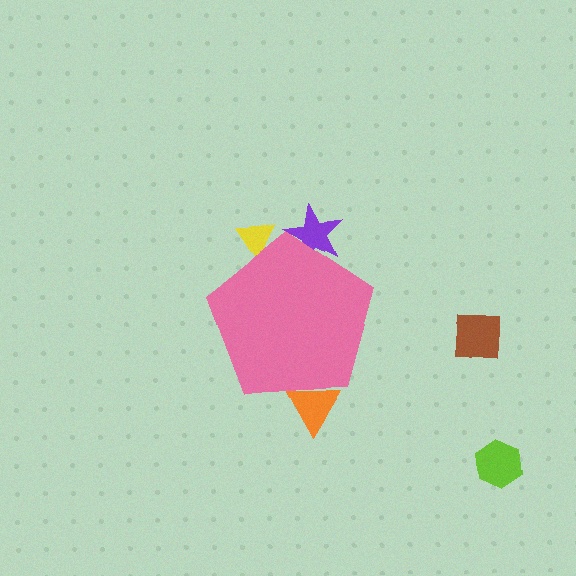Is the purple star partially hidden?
Yes, the purple star is partially hidden behind the pink pentagon.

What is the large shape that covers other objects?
A pink pentagon.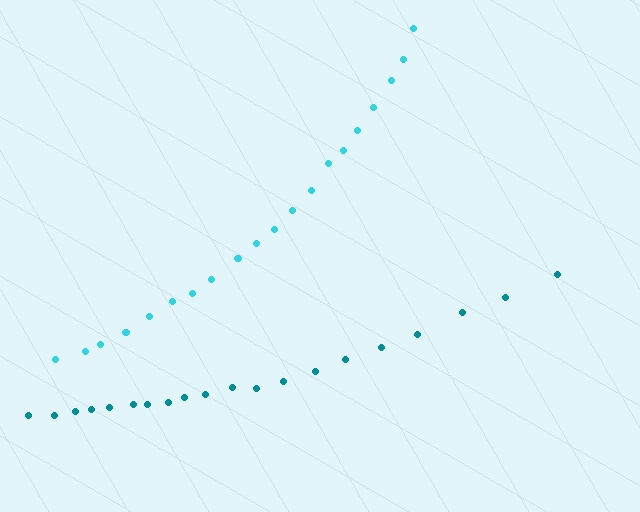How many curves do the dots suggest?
There are 2 distinct paths.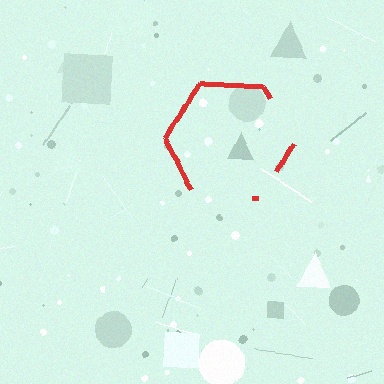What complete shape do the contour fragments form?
The contour fragments form a hexagon.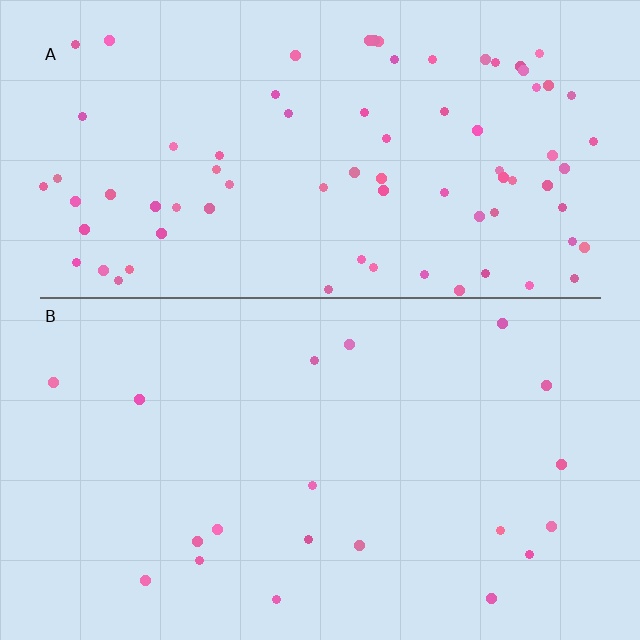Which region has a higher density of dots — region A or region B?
A (the top).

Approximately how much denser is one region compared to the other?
Approximately 4.0× — region A over region B.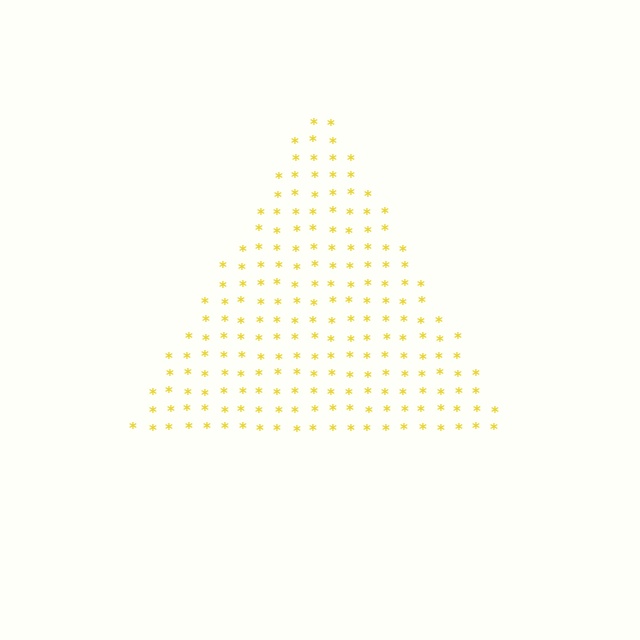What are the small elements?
The small elements are asterisks.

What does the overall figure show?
The overall figure shows a triangle.